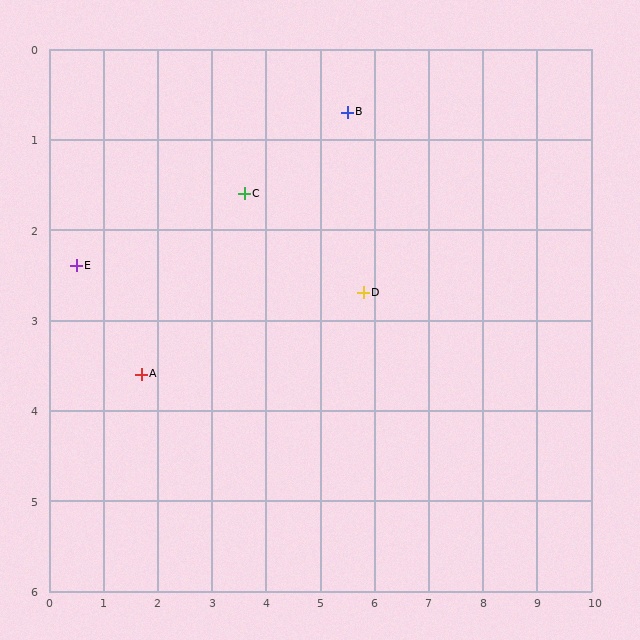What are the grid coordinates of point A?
Point A is at approximately (1.7, 3.6).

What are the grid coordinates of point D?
Point D is at approximately (5.8, 2.7).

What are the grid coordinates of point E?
Point E is at approximately (0.5, 2.4).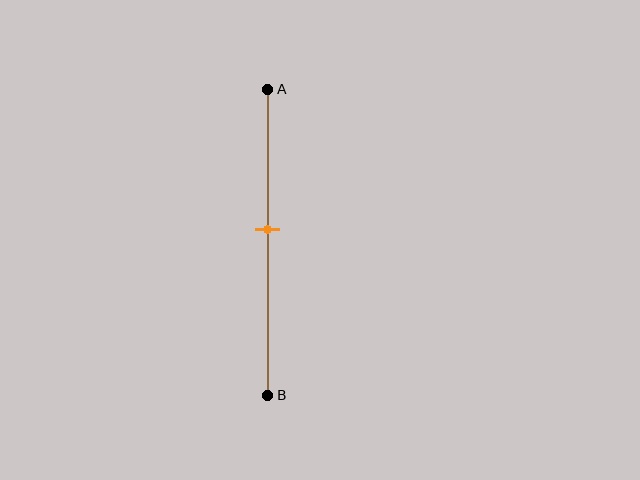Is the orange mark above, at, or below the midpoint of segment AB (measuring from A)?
The orange mark is above the midpoint of segment AB.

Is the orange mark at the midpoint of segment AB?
No, the mark is at about 45% from A, not at the 50% midpoint.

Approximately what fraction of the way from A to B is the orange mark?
The orange mark is approximately 45% of the way from A to B.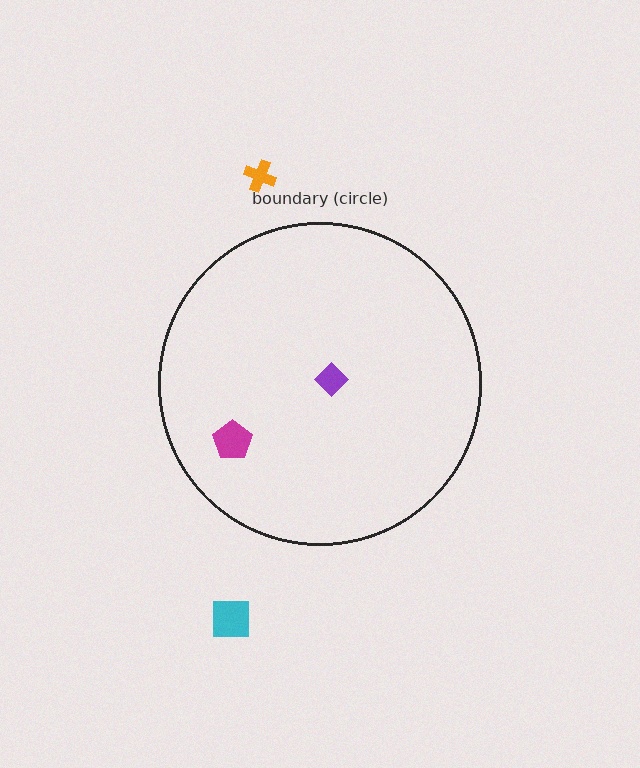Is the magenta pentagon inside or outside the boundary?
Inside.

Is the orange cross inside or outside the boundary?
Outside.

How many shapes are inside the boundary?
2 inside, 2 outside.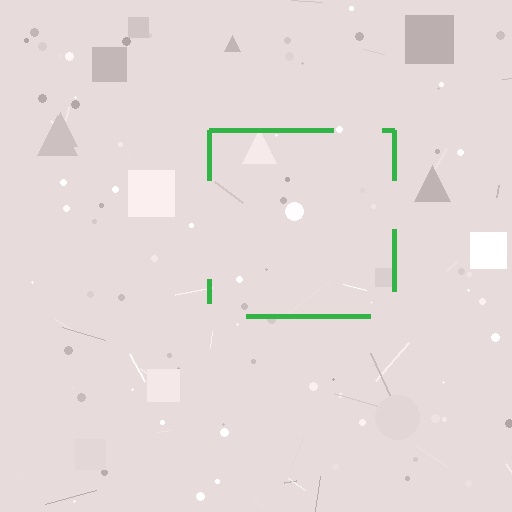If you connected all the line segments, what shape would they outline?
They would outline a square.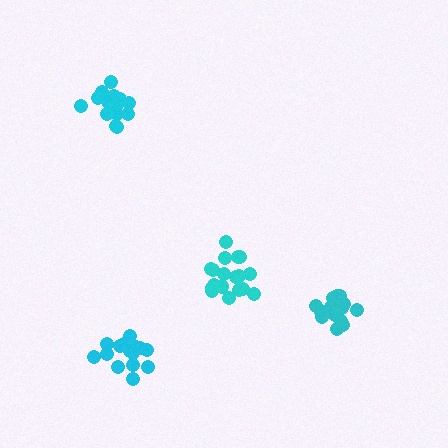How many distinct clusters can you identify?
There are 4 distinct clusters.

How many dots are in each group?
Group 1: 16 dots, Group 2: 18 dots, Group 3: 15 dots, Group 4: 17 dots (66 total).